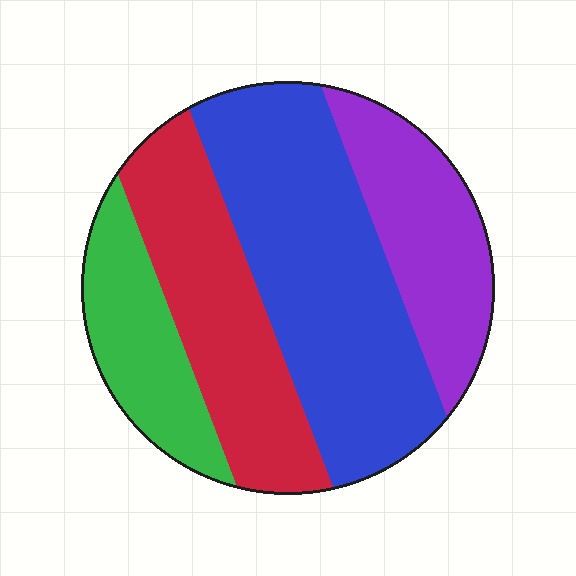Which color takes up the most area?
Blue, at roughly 40%.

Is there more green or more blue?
Blue.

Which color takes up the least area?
Green, at roughly 15%.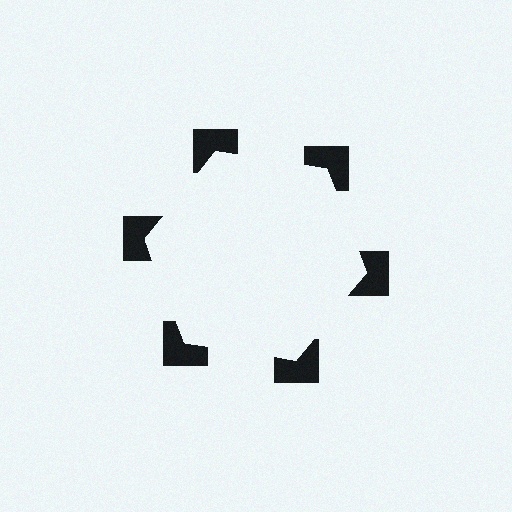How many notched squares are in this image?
There are 6 — one at each vertex of the illusory hexagon.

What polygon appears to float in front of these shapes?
An illusory hexagon — its edges are inferred from the aligned wedge cuts in the notched squares, not physically drawn.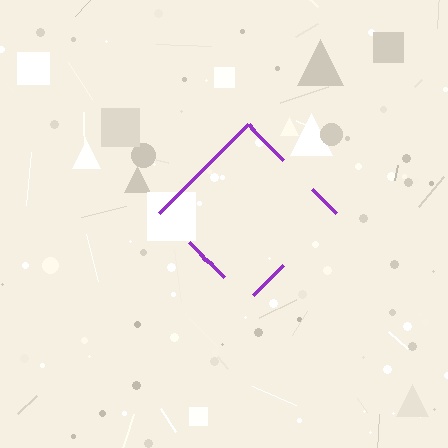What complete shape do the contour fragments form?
The contour fragments form a diamond.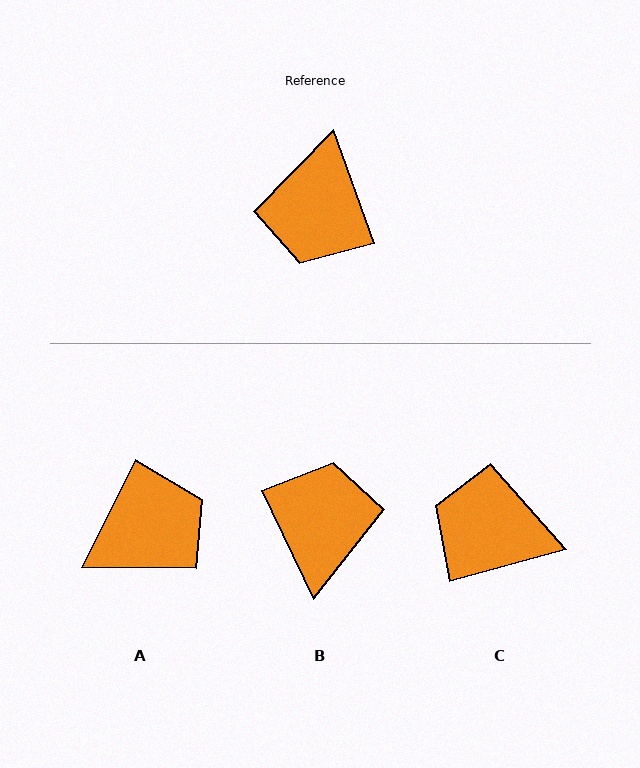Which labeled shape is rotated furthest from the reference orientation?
B, about 174 degrees away.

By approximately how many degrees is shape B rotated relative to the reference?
Approximately 174 degrees clockwise.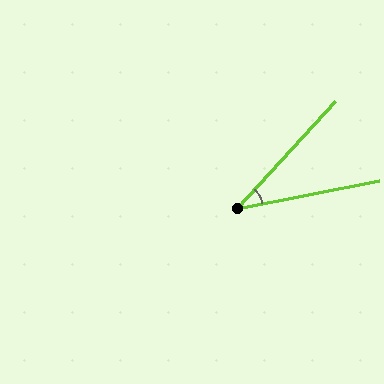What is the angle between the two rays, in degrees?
Approximately 36 degrees.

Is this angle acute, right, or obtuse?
It is acute.